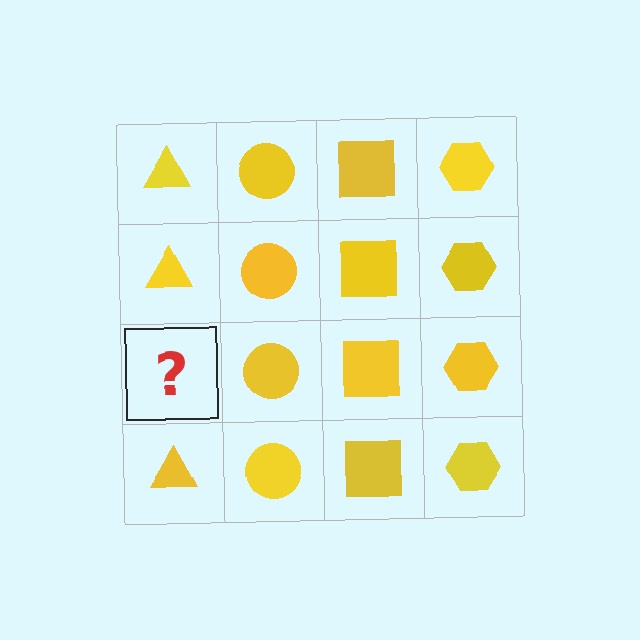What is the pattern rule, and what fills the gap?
The rule is that each column has a consistent shape. The gap should be filled with a yellow triangle.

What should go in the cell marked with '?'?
The missing cell should contain a yellow triangle.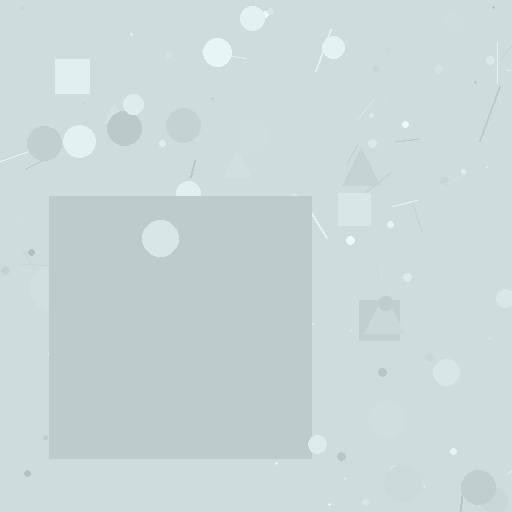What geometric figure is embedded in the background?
A square is embedded in the background.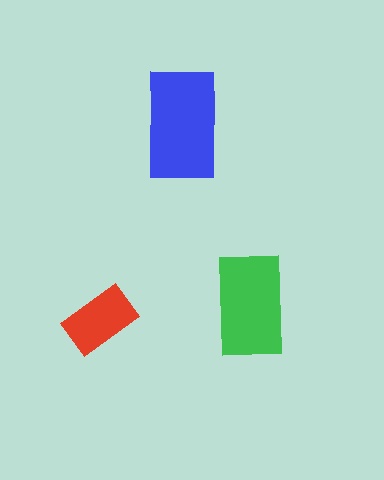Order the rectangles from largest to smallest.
the blue one, the green one, the red one.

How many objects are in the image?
There are 3 objects in the image.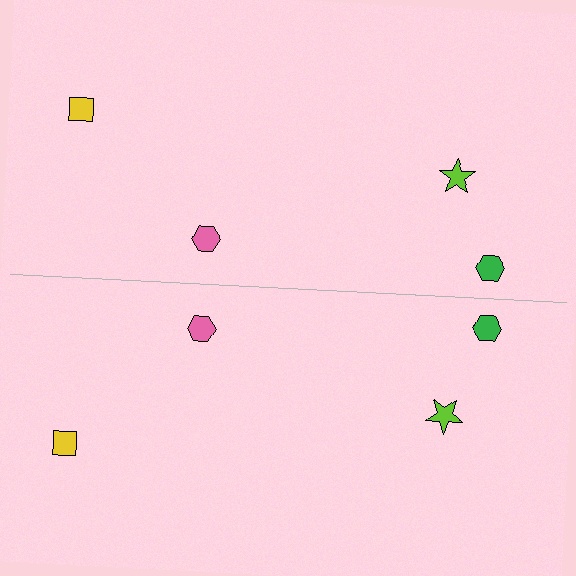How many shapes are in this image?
There are 8 shapes in this image.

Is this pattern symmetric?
Yes, this pattern has bilateral (reflection) symmetry.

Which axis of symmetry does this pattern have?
The pattern has a horizontal axis of symmetry running through the center of the image.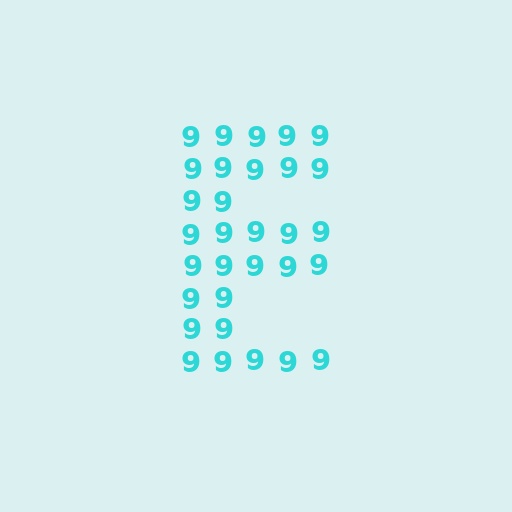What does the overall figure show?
The overall figure shows the letter E.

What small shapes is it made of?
It is made of small digit 9's.